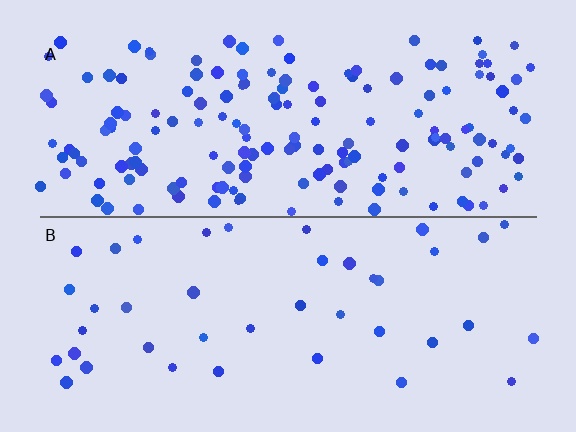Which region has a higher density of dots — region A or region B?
A (the top).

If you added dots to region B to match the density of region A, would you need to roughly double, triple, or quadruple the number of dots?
Approximately quadruple.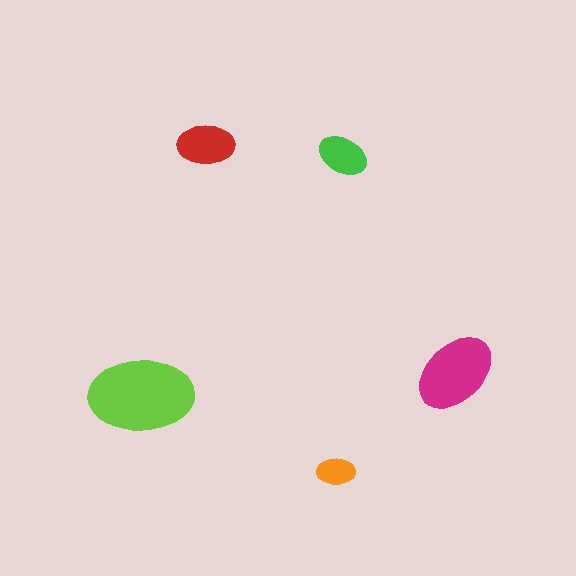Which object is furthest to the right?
The magenta ellipse is rightmost.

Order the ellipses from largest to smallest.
the lime one, the magenta one, the red one, the green one, the orange one.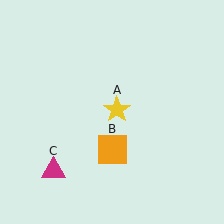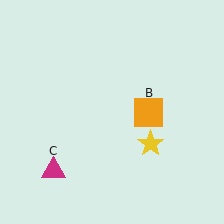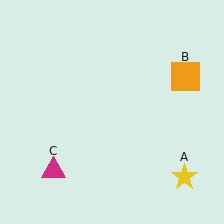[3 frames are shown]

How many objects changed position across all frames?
2 objects changed position: yellow star (object A), orange square (object B).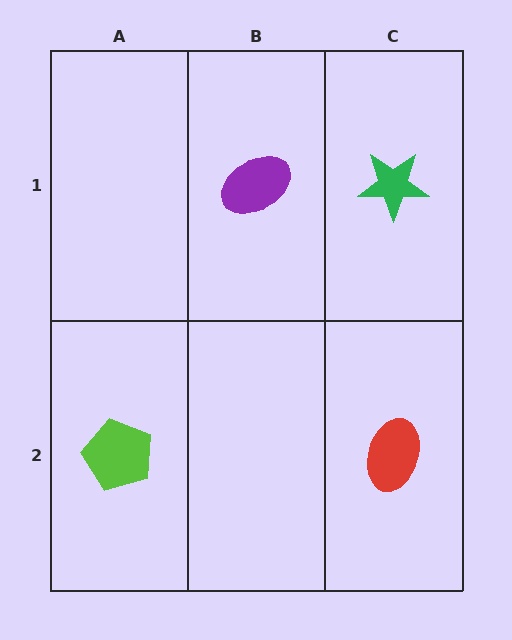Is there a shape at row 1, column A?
No, that cell is empty.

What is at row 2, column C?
A red ellipse.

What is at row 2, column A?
A lime pentagon.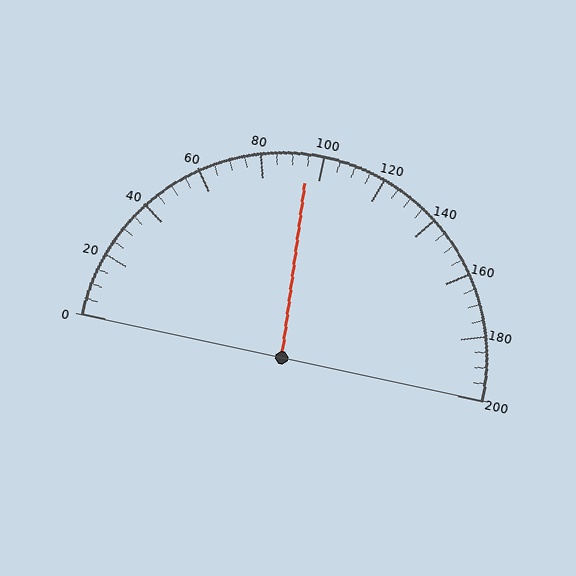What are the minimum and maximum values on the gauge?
The gauge ranges from 0 to 200.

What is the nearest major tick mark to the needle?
The nearest major tick mark is 100.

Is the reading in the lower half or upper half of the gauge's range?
The reading is in the lower half of the range (0 to 200).